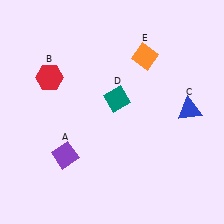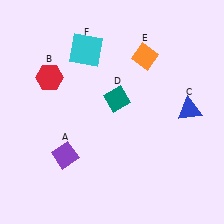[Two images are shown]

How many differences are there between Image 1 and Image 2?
There is 1 difference between the two images.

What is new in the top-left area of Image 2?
A cyan square (F) was added in the top-left area of Image 2.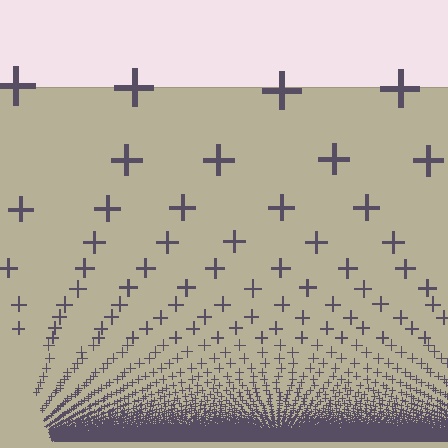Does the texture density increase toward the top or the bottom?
Density increases toward the bottom.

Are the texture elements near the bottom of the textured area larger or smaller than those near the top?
Smaller. The gradient is inverted — elements near the bottom are smaller and denser.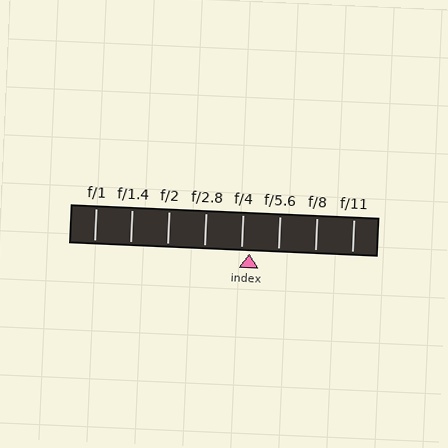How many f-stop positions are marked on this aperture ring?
There are 8 f-stop positions marked.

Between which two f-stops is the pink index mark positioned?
The index mark is between f/4 and f/5.6.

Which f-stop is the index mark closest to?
The index mark is closest to f/4.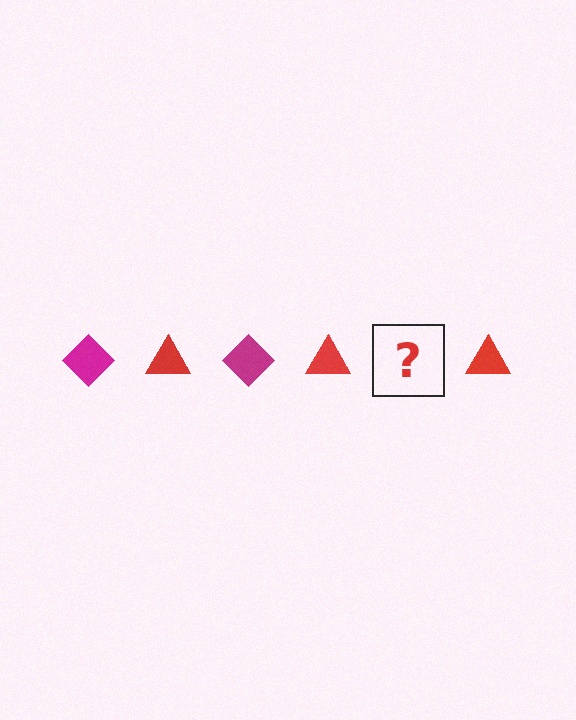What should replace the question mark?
The question mark should be replaced with a magenta diamond.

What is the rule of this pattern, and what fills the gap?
The rule is that the pattern alternates between magenta diamond and red triangle. The gap should be filled with a magenta diamond.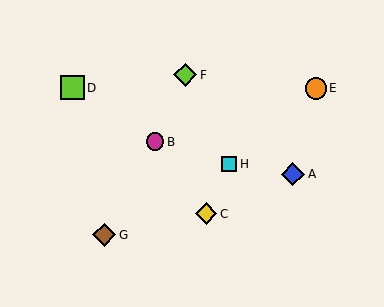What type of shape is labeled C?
Shape C is a yellow diamond.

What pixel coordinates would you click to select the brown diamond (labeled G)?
Click at (104, 235) to select the brown diamond G.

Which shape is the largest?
The lime square (labeled D) is the largest.